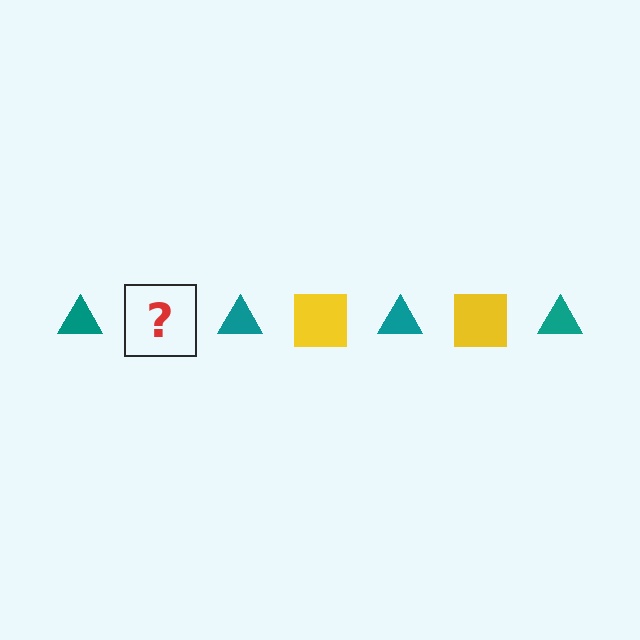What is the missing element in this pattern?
The missing element is a yellow square.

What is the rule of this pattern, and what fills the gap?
The rule is that the pattern alternates between teal triangle and yellow square. The gap should be filled with a yellow square.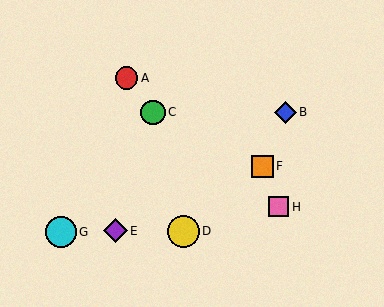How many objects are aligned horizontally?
2 objects (B, C) are aligned horizontally.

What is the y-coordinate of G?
Object G is at y≈232.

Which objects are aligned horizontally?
Objects B, C are aligned horizontally.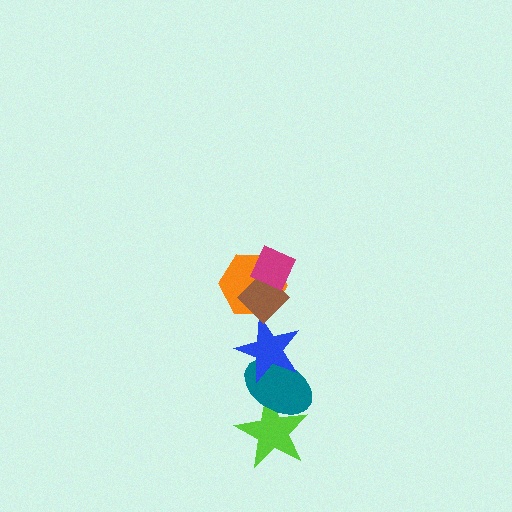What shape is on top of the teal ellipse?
The blue star is on top of the teal ellipse.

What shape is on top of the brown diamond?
The magenta diamond is on top of the brown diamond.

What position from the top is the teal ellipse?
The teal ellipse is 5th from the top.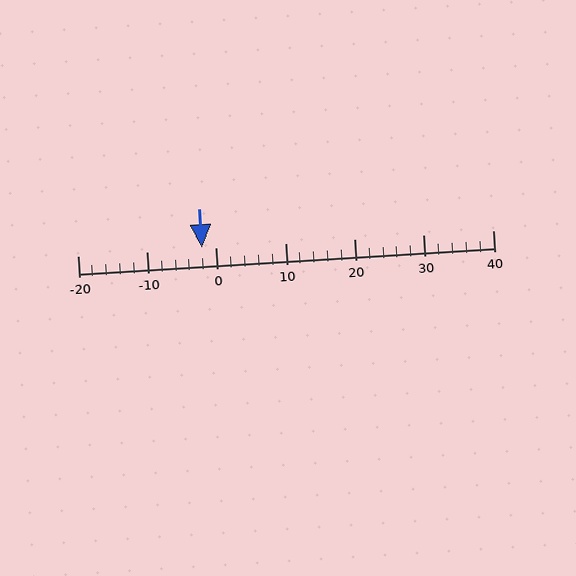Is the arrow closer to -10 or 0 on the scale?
The arrow is closer to 0.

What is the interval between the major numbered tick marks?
The major tick marks are spaced 10 units apart.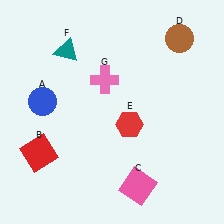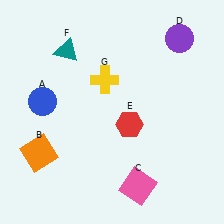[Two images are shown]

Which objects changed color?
B changed from red to orange. D changed from brown to purple. G changed from pink to yellow.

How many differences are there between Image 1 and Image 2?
There are 3 differences between the two images.